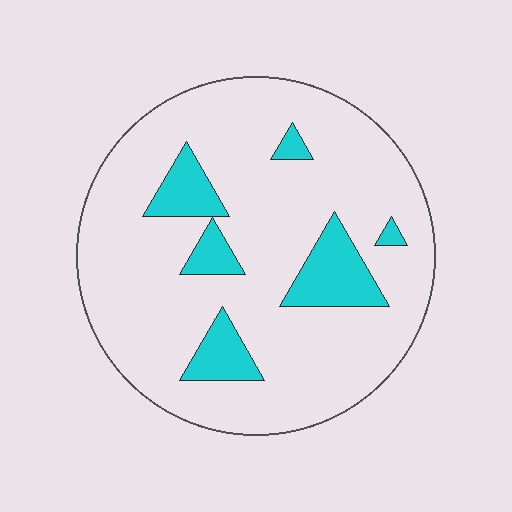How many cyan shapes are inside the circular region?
6.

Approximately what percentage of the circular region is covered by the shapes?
Approximately 15%.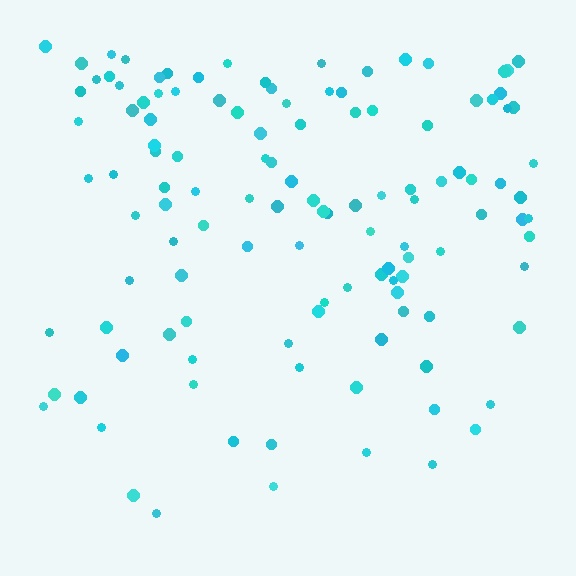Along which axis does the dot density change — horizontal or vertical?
Vertical.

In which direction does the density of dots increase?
From bottom to top, with the top side densest.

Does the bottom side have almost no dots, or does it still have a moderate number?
Still a moderate number, just noticeably fewer than the top.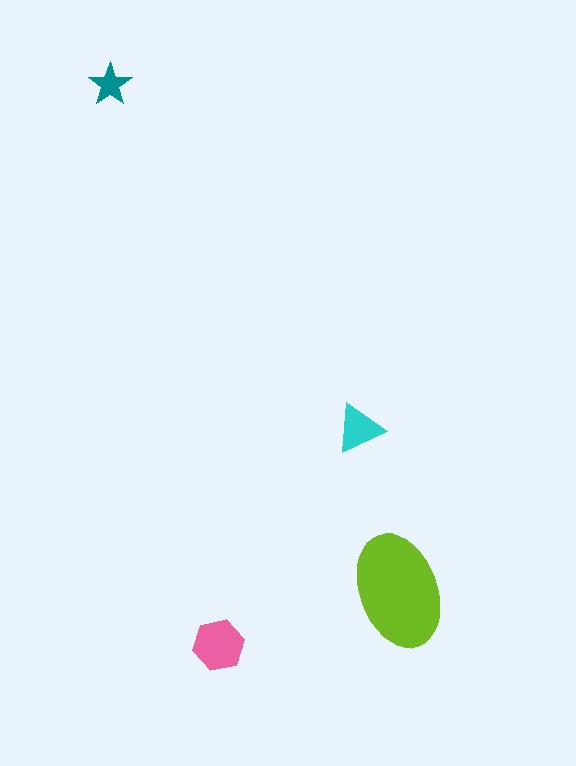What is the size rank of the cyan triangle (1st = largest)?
3rd.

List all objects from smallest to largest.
The teal star, the cyan triangle, the pink hexagon, the lime ellipse.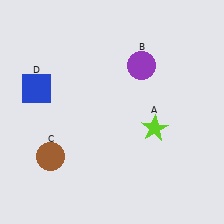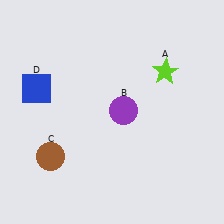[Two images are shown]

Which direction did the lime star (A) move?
The lime star (A) moved up.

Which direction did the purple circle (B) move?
The purple circle (B) moved down.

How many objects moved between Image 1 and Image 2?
2 objects moved between the two images.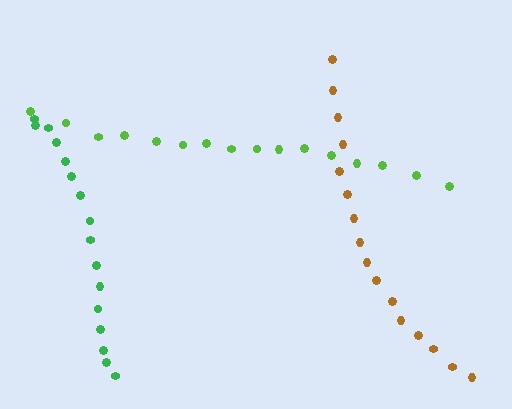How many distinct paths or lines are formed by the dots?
There are 3 distinct paths.